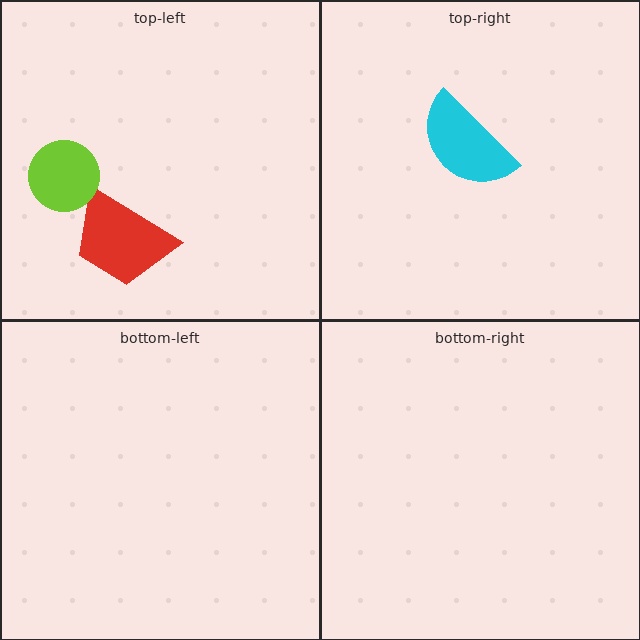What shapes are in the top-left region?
The red trapezoid, the lime circle.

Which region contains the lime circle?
The top-left region.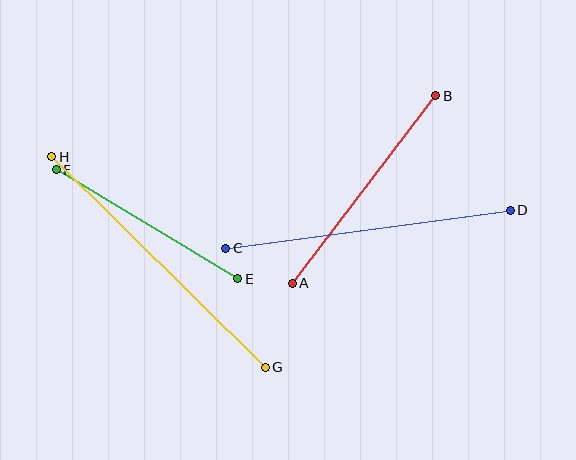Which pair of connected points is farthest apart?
Points G and H are farthest apart.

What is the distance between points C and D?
The distance is approximately 287 pixels.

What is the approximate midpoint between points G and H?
The midpoint is at approximately (158, 262) pixels.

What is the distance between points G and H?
The distance is approximately 300 pixels.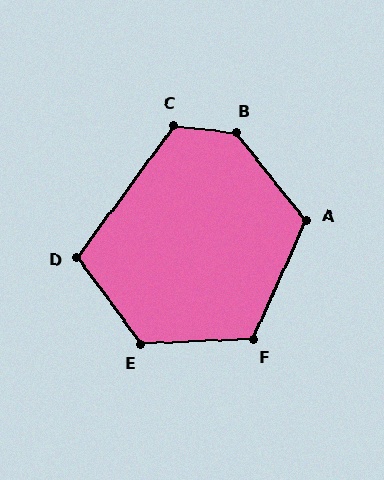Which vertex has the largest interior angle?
B, at approximately 135 degrees.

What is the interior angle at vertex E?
Approximately 123 degrees (obtuse).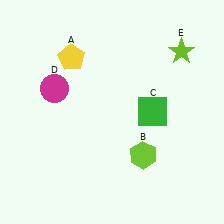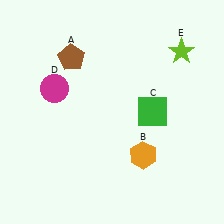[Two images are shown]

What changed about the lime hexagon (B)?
In Image 1, B is lime. In Image 2, it changed to orange.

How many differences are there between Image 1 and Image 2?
There are 2 differences between the two images.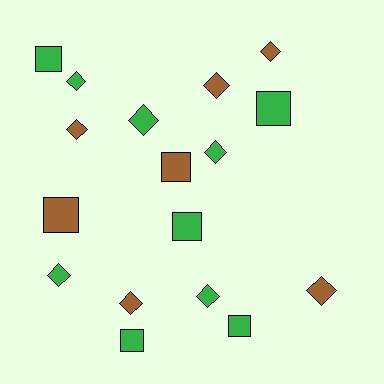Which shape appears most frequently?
Diamond, with 10 objects.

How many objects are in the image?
There are 17 objects.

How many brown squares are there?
There are 2 brown squares.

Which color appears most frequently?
Green, with 10 objects.